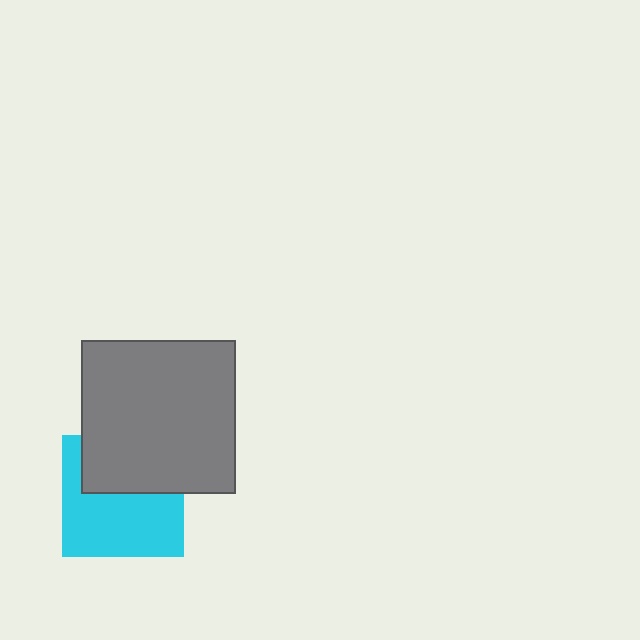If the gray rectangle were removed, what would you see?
You would see the complete cyan square.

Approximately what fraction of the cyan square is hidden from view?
Roughly 40% of the cyan square is hidden behind the gray rectangle.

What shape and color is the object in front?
The object in front is a gray rectangle.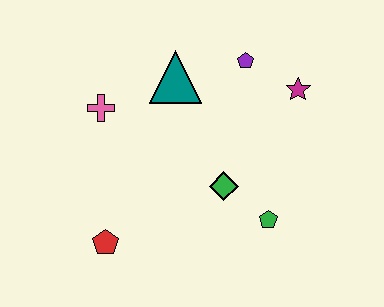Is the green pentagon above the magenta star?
No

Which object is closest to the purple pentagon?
The magenta star is closest to the purple pentagon.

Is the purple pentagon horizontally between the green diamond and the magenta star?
Yes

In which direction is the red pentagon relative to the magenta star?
The red pentagon is to the left of the magenta star.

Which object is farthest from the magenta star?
The red pentagon is farthest from the magenta star.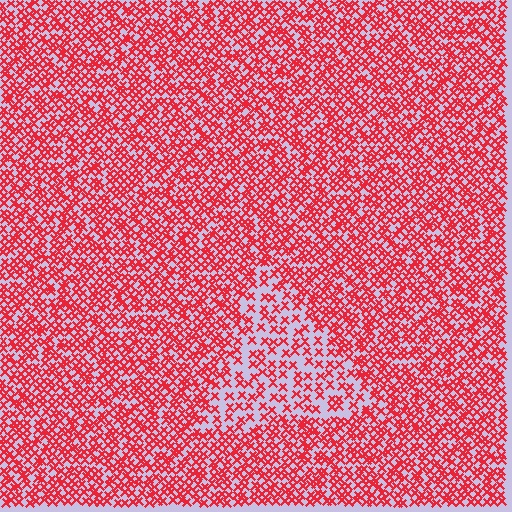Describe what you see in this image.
The image contains small red elements arranged at two different densities. A triangle-shaped region is visible where the elements are less densely packed than the surrounding area.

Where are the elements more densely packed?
The elements are more densely packed outside the triangle boundary.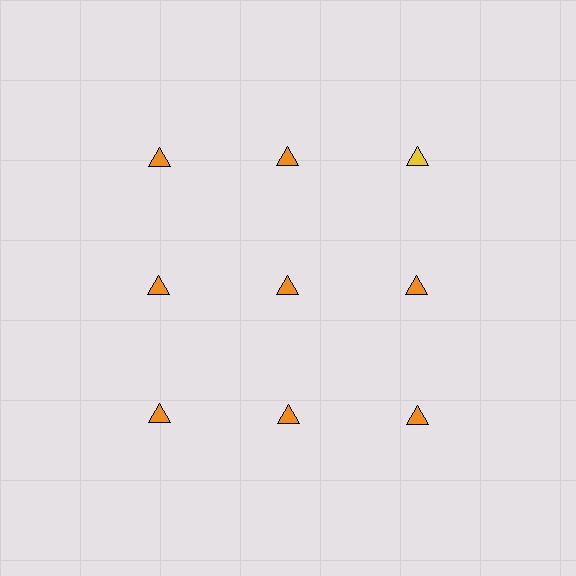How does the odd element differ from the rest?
It has a different color: yellow instead of orange.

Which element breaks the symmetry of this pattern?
The yellow triangle in the top row, center column breaks the symmetry. All other shapes are orange triangles.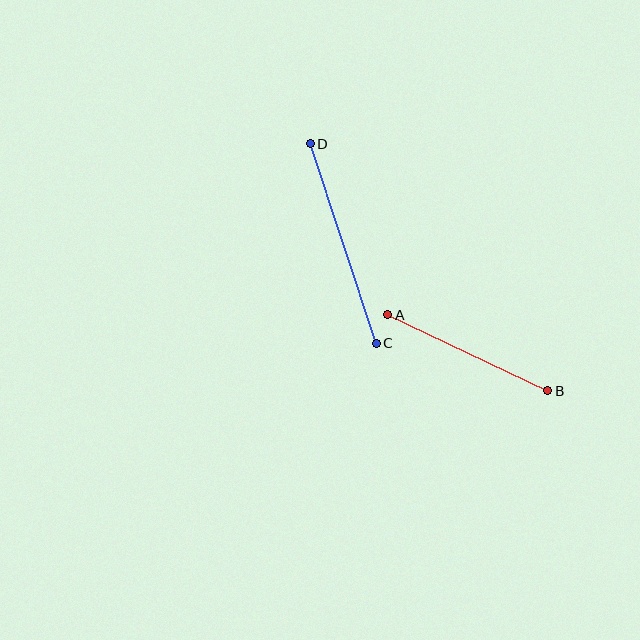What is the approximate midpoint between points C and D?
The midpoint is at approximately (343, 243) pixels.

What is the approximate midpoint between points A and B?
The midpoint is at approximately (468, 353) pixels.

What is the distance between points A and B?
The distance is approximately 177 pixels.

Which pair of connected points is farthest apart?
Points C and D are farthest apart.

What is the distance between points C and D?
The distance is approximately 210 pixels.